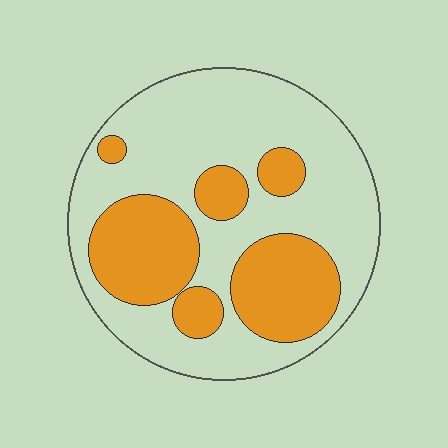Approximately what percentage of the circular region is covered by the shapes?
Approximately 35%.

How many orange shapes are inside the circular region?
6.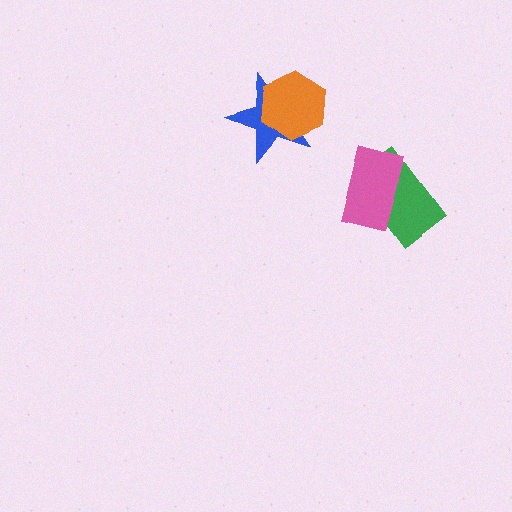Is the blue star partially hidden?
Yes, it is partially covered by another shape.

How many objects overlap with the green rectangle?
1 object overlaps with the green rectangle.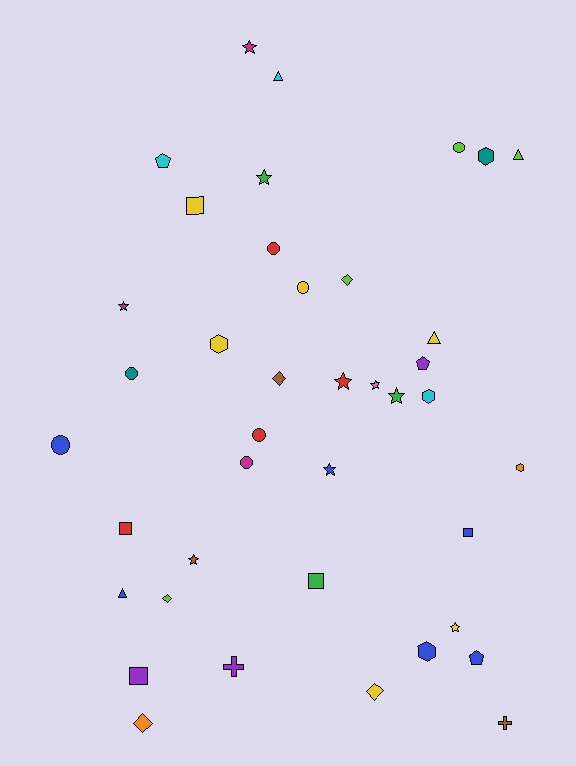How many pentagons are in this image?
There are 3 pentagons.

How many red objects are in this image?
There are 4 red objects.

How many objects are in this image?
There are 40 objects.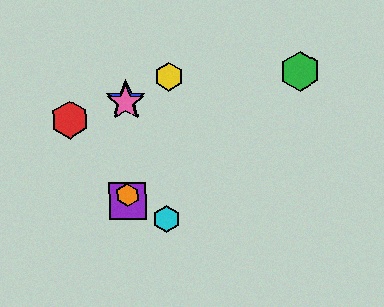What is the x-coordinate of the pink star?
The pink star is at x≈126.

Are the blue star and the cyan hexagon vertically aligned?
No, the blue star is at x≈126 and the cyan hexagon is at x≈166.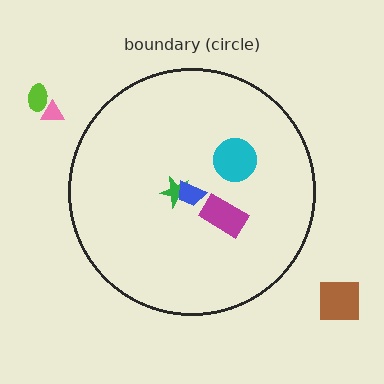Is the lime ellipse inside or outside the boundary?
Outside.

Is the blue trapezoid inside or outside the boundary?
Inside.